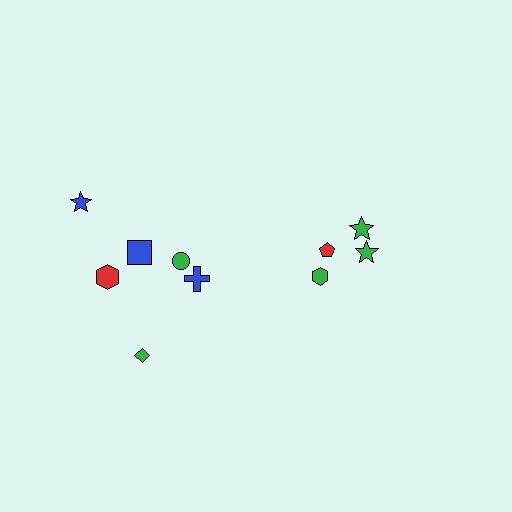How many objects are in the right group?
There are 4 objects.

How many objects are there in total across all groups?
There are 10 objects.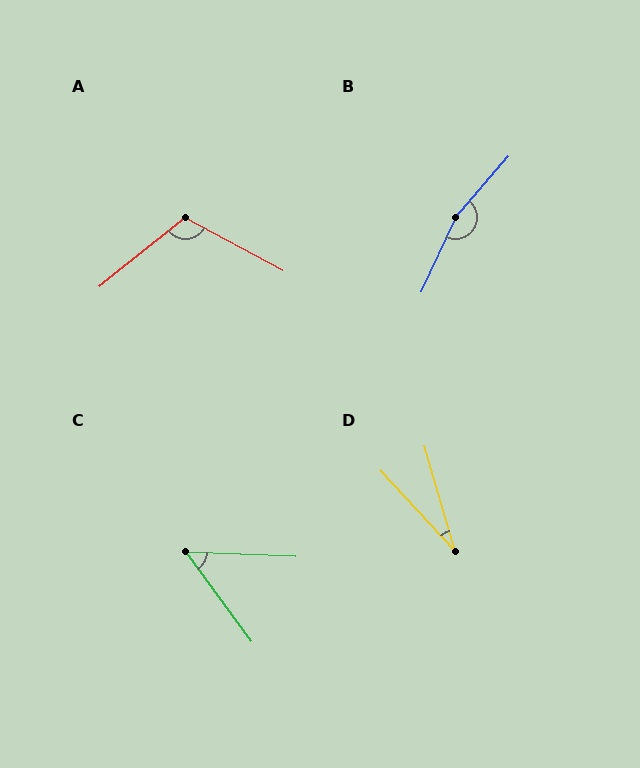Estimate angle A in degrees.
Approximately 113 degrees.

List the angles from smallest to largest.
D (27°), C (52°), A (113°), B (164°).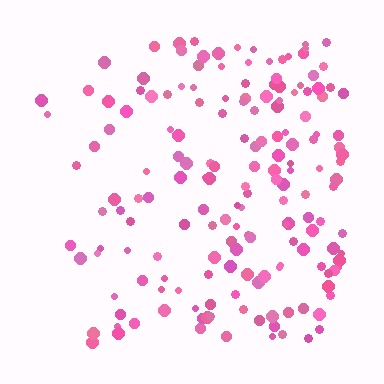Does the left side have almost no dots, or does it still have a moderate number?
Still a moderate number, just noticeably fewer than the right.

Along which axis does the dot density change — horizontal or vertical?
Horizontal.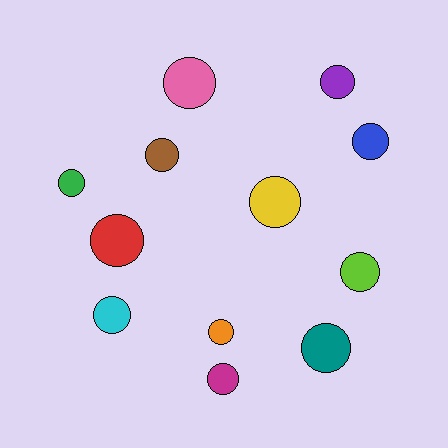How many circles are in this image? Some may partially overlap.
There are 12 circles.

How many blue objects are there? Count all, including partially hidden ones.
There is 1 blue object.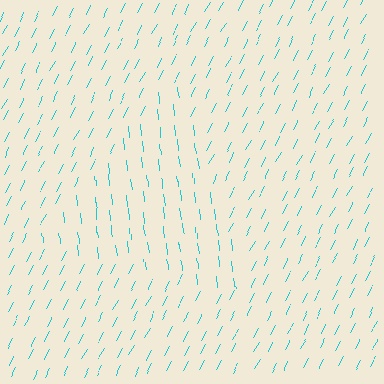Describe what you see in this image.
The image is filled with small cyan line segments. A triangle region in the image has lines oriented differently from the surrounding lines, creating a visible texture boundary.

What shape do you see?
I see a triangle.